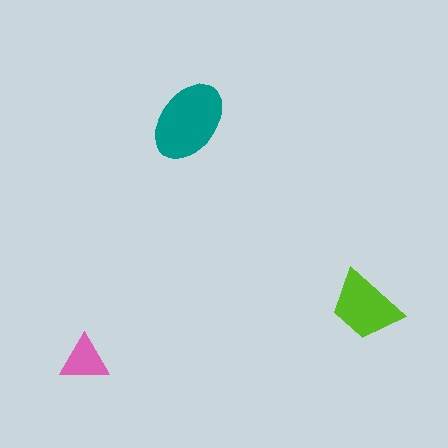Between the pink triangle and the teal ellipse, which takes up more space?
The teal ellipse.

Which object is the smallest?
The pink triangle.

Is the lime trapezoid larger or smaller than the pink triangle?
Larger.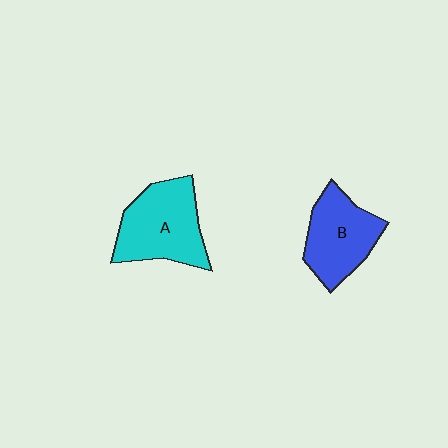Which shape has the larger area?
Shape A (cyan).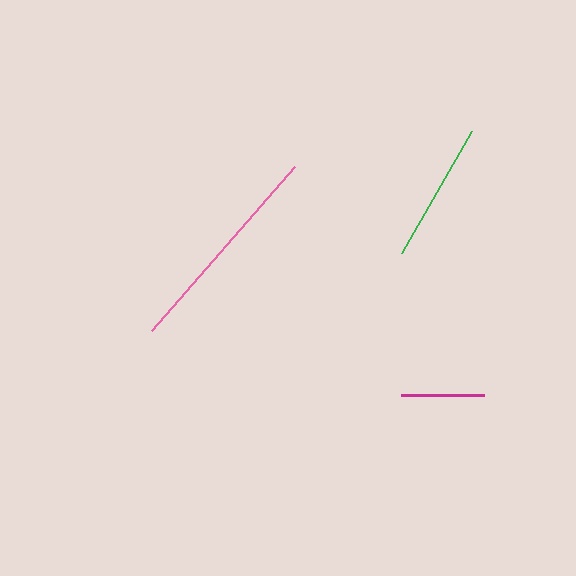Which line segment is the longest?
The pink line is the longest at approximately 217 pixels.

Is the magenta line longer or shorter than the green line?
The green line is longer than the magenta line.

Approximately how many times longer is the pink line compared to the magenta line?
The pink line is approximately 2.6 times the length of the magenta line.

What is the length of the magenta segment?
The magenta segment is approximately 82 pixels long.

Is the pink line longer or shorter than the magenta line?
The pink line is longer than the magenta line.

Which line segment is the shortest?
The magenta line is the shortest at approximately 82 pixels.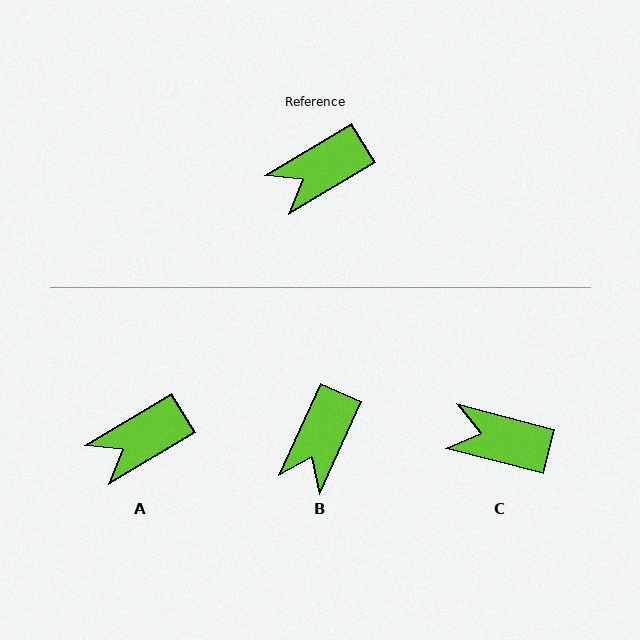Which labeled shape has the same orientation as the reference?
A.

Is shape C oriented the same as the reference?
No, it is off by about 45 degrees.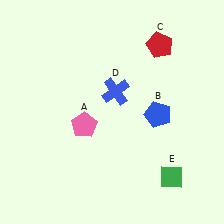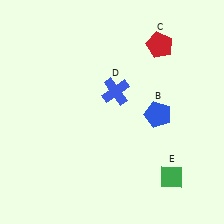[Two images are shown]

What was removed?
The pink pentagon (A) was removed in Image 2.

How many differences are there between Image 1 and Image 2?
There is 1 difference between the two images.